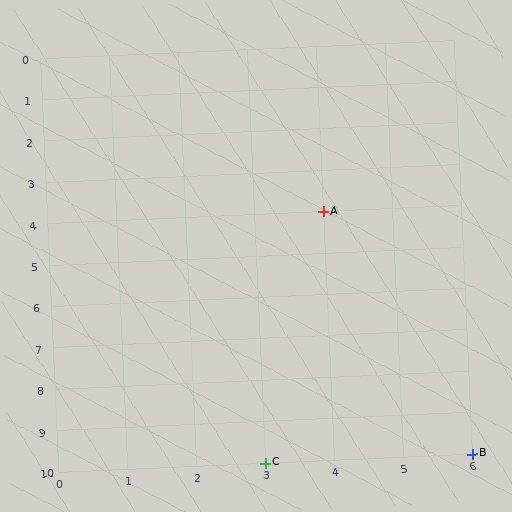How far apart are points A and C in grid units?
Points A and C are 1 column and 6 rows apart (about 6.1 grid units diagonally).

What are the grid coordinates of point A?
Point A is at grid coordinates (4, 4).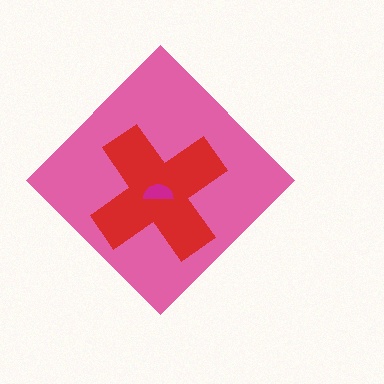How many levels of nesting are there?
3.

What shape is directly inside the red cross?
The magenta semicircle.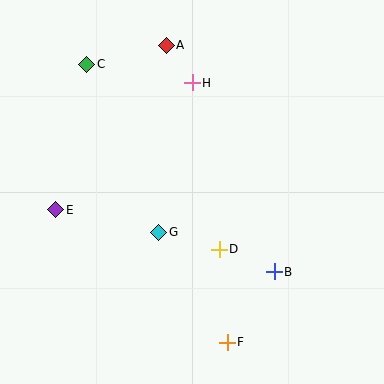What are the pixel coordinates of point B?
Point B is at (274, 272).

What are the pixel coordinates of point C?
Point C is at (87, 64).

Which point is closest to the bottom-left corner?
Point E is closest to the bottom-left corner.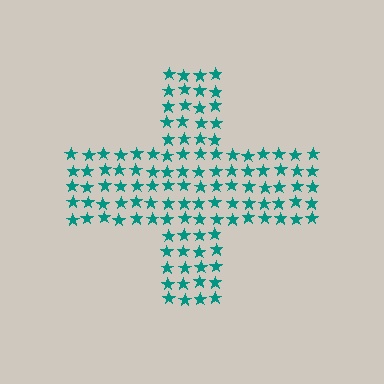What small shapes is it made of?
It is made of small stars.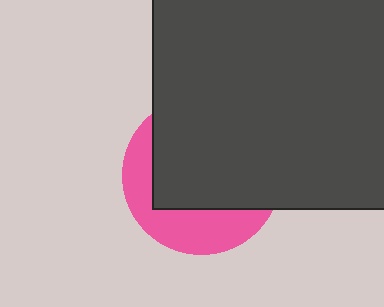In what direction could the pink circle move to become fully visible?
The pink circle could move toward the lower-left. That would shift it out from behind the dark gray rectangle entirely.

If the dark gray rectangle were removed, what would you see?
You would see the complete pink circle.